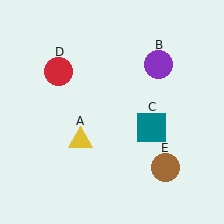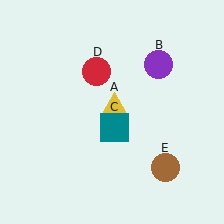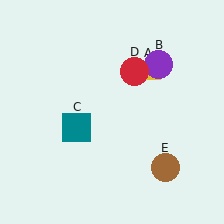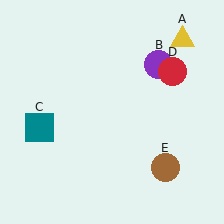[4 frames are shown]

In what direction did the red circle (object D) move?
The red circle (object D) moved right.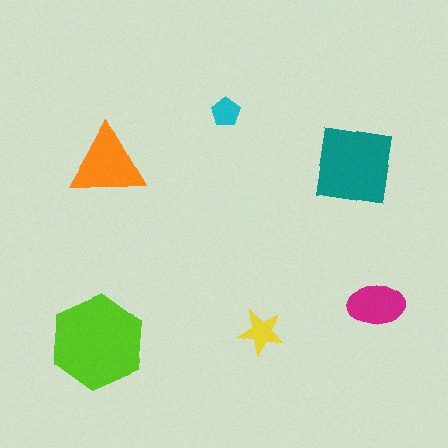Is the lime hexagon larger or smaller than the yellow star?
Larger.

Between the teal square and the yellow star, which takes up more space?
The teal square.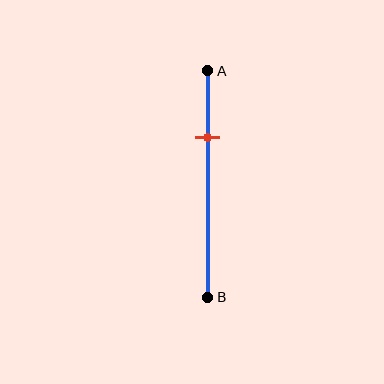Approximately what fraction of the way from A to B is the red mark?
The red mark is approximately 30% of the way from A to B.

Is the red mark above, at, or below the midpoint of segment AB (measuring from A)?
The red mark is above the midpoint of segment AB.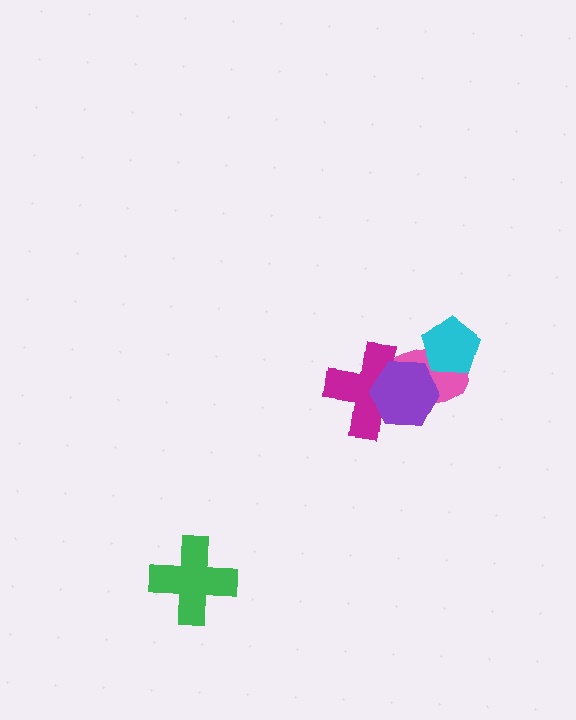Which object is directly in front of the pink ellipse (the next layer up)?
The cyan pentagon is directly in front of the pink ellipse.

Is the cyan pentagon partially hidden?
No, no other shape covers it.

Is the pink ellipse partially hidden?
Yes, it is partially covered by another shape.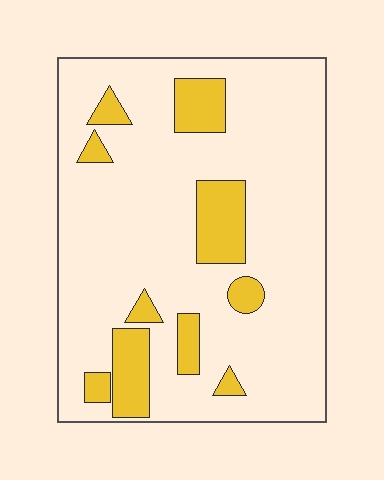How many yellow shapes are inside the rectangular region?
10.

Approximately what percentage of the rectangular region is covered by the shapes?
Approximately 15%.